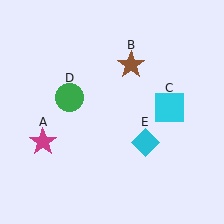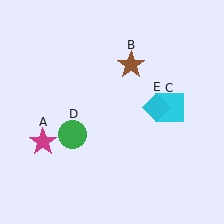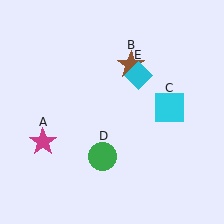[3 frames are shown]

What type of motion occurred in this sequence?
The green circle (object D), cyan diamond (object E) rotated counterclockwise around the center of the scene.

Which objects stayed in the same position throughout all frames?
Magenta star (object A) and brown star (object B) and cyan square (object C) remained stationary.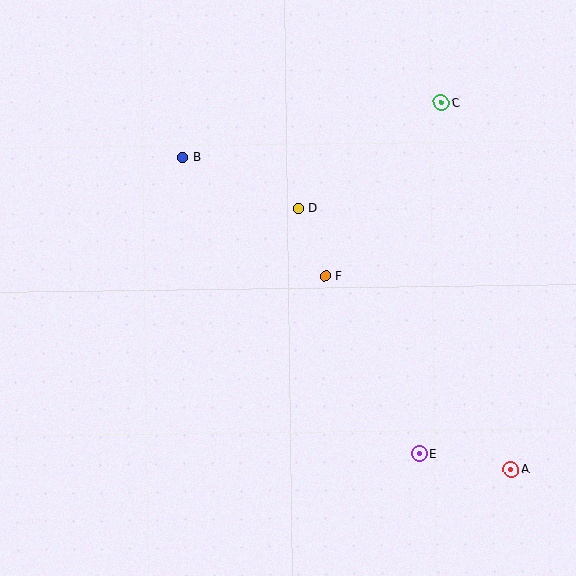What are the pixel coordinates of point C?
Point C is at (441, 102).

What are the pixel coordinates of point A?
Point A is at (511, 469).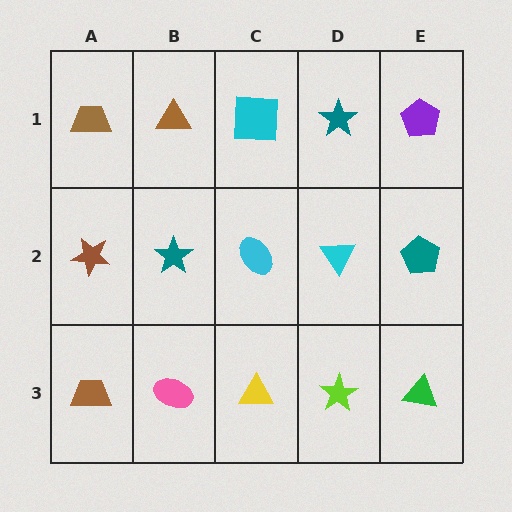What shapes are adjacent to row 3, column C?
A cyan ellipse (row 2, column C), a pink ellipse (row 3, column B), a lime star (row 3, column D).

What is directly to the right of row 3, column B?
A yellow triangle.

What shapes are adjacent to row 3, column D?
A cyan triangle (row 2, column D), a yellow triangle (row 3, column C), a green triangle (row 3, column E).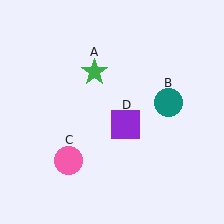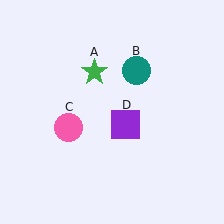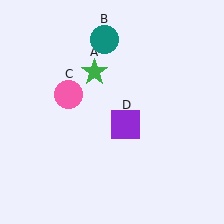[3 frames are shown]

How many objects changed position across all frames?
2 objects changed position: teal circle (object B), pink circle (object C).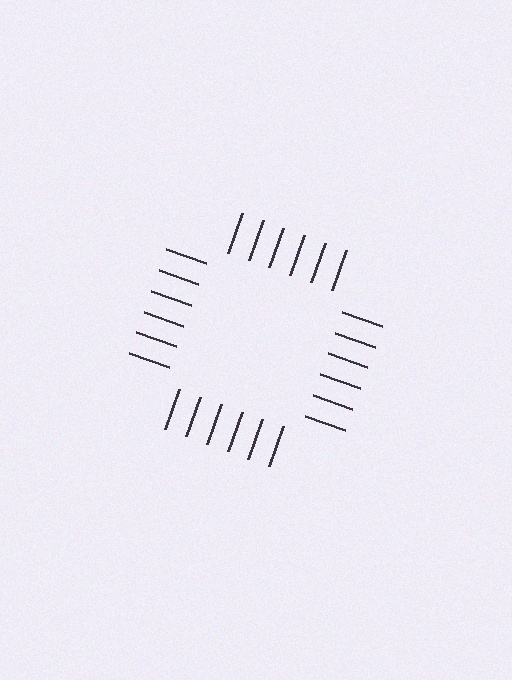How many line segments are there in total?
24 — 6 along each of the 4 edges.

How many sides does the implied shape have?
4 sides — the line-ends trace a square.